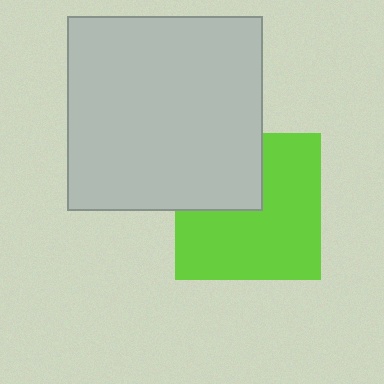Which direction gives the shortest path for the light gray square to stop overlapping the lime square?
Moving toward the upper-left gives the shortest separation.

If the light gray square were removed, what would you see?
You would see the complete lime square.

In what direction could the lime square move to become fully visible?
The lime square could move toward the lower-right. That would shift it out from behind the light gray square entirely.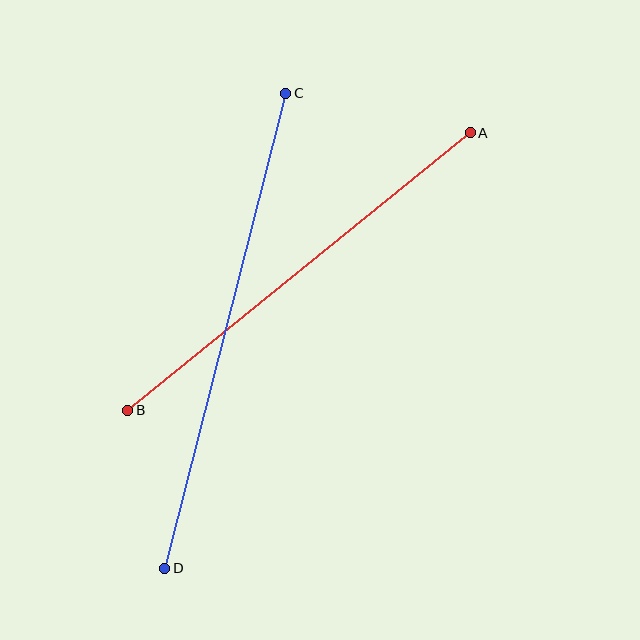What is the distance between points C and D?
The distance is approximately 491 pixels.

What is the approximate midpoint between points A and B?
The midpoint is at approximately (299, 271) pixels.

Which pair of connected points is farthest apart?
Points C and D are farthest apart.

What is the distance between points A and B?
The distance is approximately 441 pixels.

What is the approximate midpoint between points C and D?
The midpoint is at approximately (225, 331) pixels.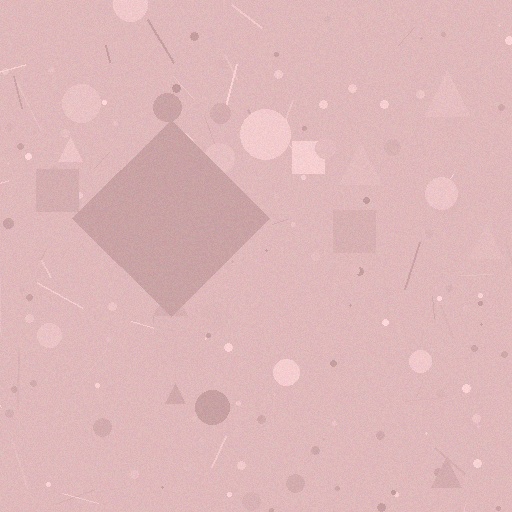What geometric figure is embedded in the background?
A diamond is embedded in the background.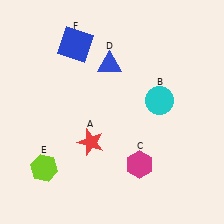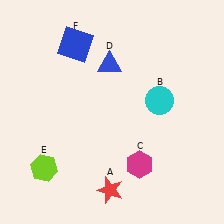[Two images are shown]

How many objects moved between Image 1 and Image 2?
1 object moved between the two images.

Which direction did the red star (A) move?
The red star (A) moved down.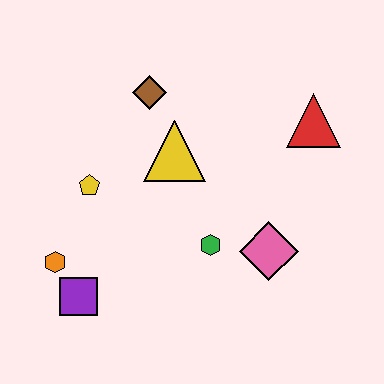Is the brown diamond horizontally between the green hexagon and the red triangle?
No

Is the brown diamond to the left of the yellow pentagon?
No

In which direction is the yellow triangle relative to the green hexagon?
The yellow triangle is above the green hexagon.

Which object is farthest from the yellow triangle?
The purple square is farthest from the yellow triangle.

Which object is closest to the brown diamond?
The yellow triangle is closest to the brown diamond.